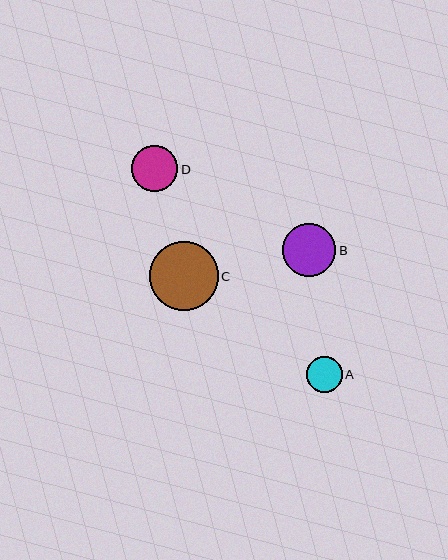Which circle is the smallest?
Circle A is the smallest with a size of approximately 36 pixels.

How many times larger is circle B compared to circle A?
Circle B is approximately 1.5 times the size of circle A.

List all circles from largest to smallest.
From largest to smallest: C, B, D, A.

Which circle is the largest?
Circle C is the largest with a size of approximately 68 pixels.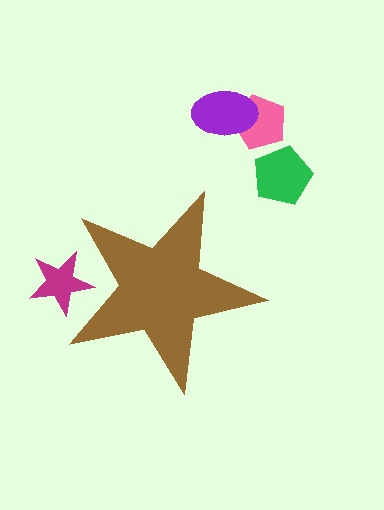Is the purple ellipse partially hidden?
No, the purple ellipse is fully visible.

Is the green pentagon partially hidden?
No, the green pentagon is fully visible.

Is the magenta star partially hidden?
Yes, the magenta star is partially hidden behind the brown star.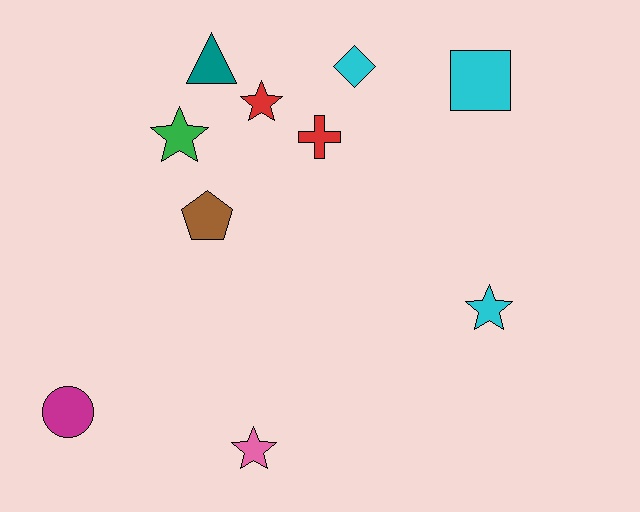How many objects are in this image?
There are 10 objects.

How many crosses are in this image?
There is 1 cross.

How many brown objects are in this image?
There is 1 brown object.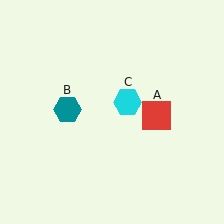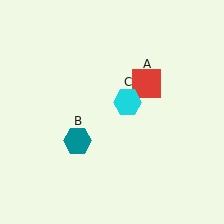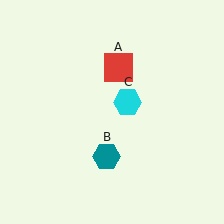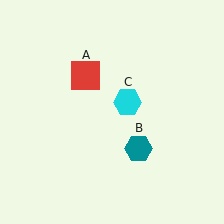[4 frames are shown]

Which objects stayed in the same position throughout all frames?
Cyan hexagon (object C) remained stationary.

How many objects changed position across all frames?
2 objects changed position: red square (object A), teal hexagon (object B).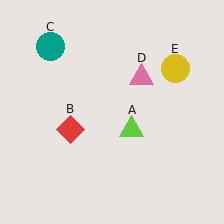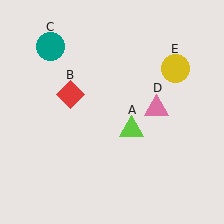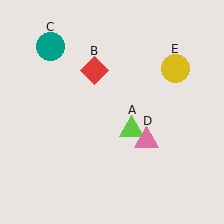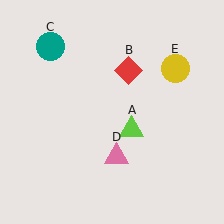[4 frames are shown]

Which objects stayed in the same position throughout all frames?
Lime triangle (object A) and teal circle (object C) and yellow circle (object E) remained stationary.